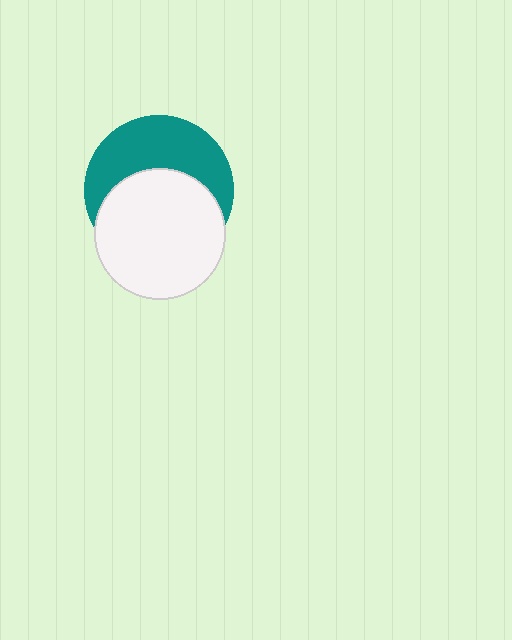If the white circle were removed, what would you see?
You would see the complete teal circle.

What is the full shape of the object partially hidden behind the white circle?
The partially hidden object is a teal circle.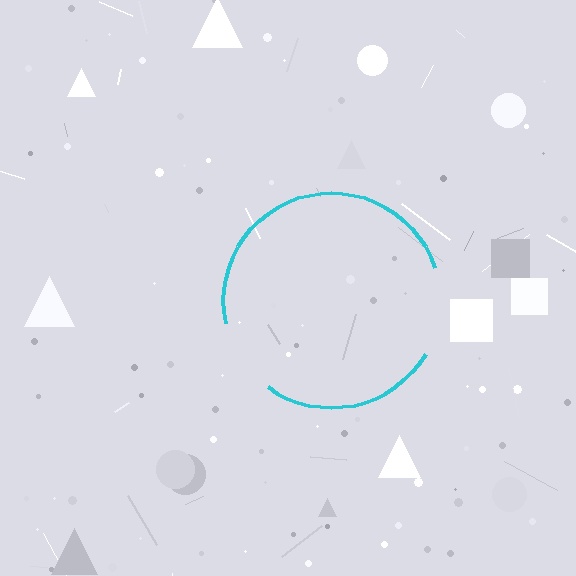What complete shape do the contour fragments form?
The contour fragments form a circle.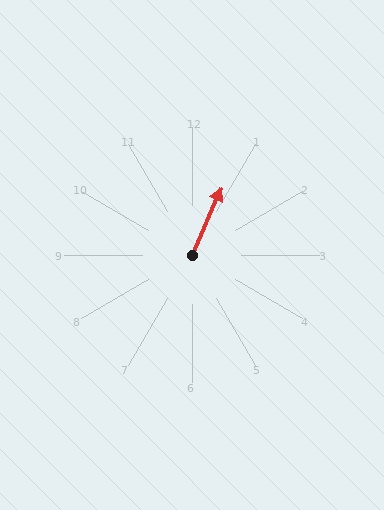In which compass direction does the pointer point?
Northeast.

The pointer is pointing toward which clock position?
Roughly 1 o'clock.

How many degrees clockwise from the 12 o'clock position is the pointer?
Approximately 24 degrees.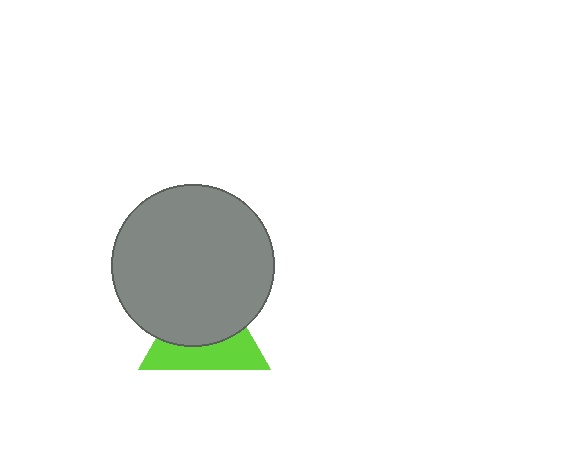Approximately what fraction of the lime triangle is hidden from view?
Roughly 57% of the lime triangle is hidden behind the gray circle.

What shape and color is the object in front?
The object in front is a gray circle.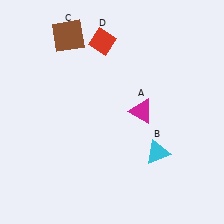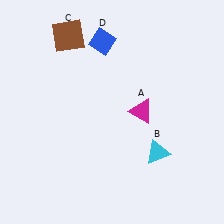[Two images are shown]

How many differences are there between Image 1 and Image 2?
There is 1 difference between the two images.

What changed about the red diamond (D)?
In Image 1, D is red. In Image 2, it changed to blue.